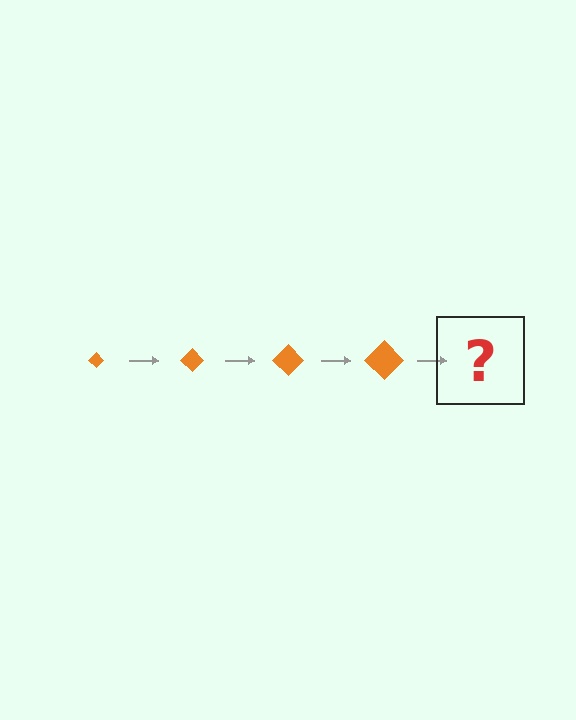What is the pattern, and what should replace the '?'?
The pattern is that the diamond gets progressively larger each step. The '?' should be an orange diamond, larger than the previous one.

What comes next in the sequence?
The next element should be an orange diamond, larger than the previous one.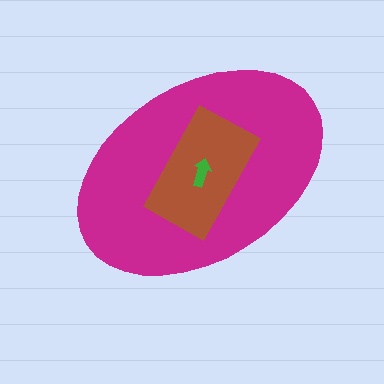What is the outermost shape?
The magenta ellipse.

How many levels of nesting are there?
3.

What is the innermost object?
The green arrow.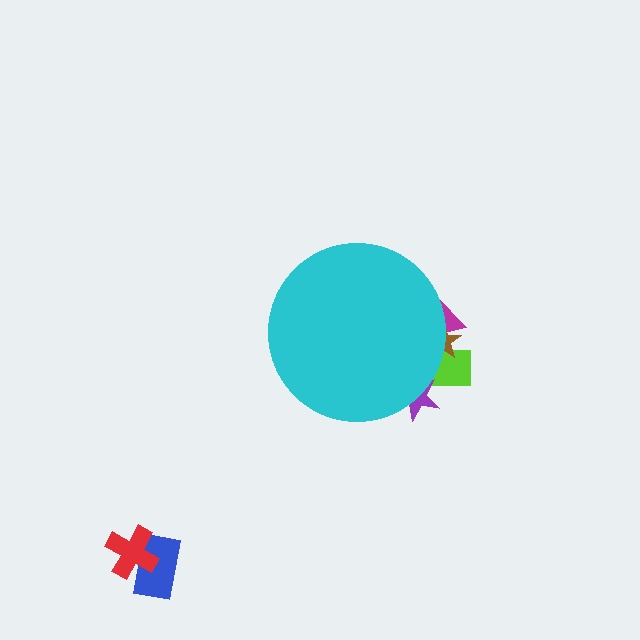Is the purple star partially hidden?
Yes, the purple star is partially hidden behind the cyan circle.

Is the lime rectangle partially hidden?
Yes, the lime rectangle is partially hidden behind the cyan circle.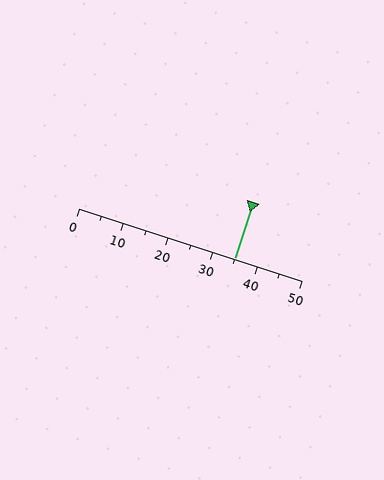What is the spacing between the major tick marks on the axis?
The major ticks are spaced 10 apart.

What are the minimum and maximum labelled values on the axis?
The axis runs from 0 to 50.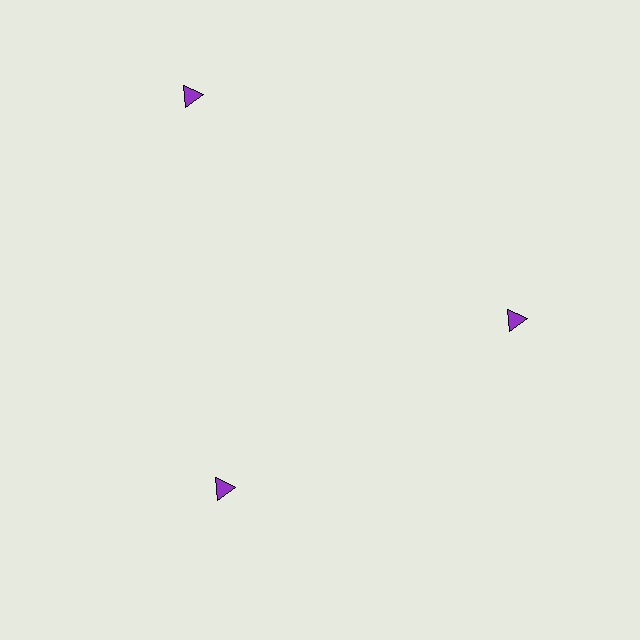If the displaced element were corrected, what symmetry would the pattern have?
It would have 3-fold rotational symmetry — the pattern would map onto itself every 120 degrees.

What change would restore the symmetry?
The symmetry would be restored by moving it inward, back onto the ring so that all 3 triangles sit at equal angles and equal distance from the center.